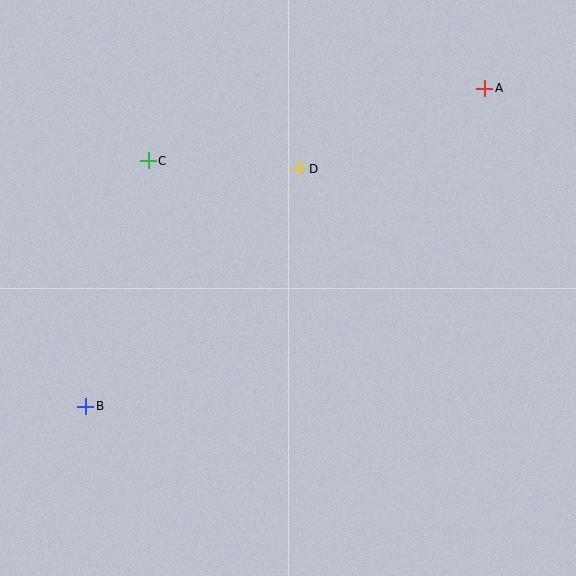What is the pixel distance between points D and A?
The distance between D and A is 202 pixels.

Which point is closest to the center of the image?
Point D at (299, 169) is closest to the center.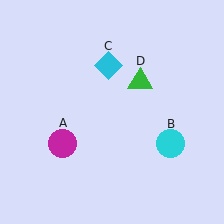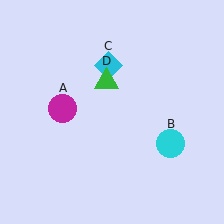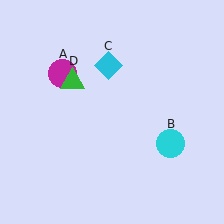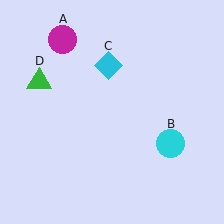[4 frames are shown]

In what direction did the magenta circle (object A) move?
The magenta circle (object A) moved up.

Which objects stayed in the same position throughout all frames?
Cyan circle (object B) and cyan diamond (object C) remained stationary.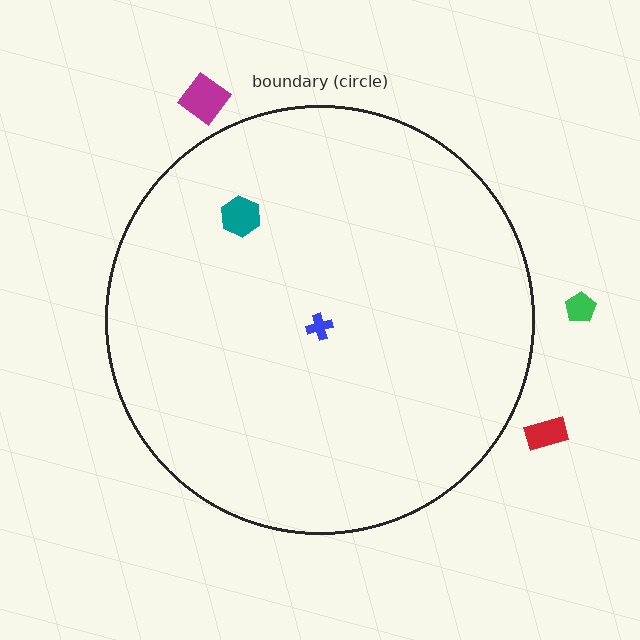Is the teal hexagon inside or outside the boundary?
Inside.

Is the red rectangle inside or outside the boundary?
Outside.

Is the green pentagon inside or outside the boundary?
Outside.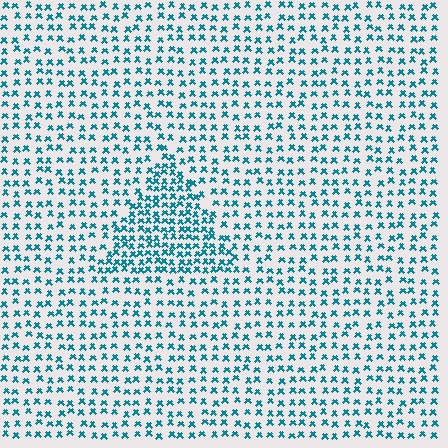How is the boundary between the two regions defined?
The boundary is defined by a change in element density (approximately 1.9x ratio). All elements are the same color, size, and shape.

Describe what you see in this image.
The image contains small teal elements arranged at two different densities. A triangle-shaped region is visible where the elements are more densely packed than the surrounding area.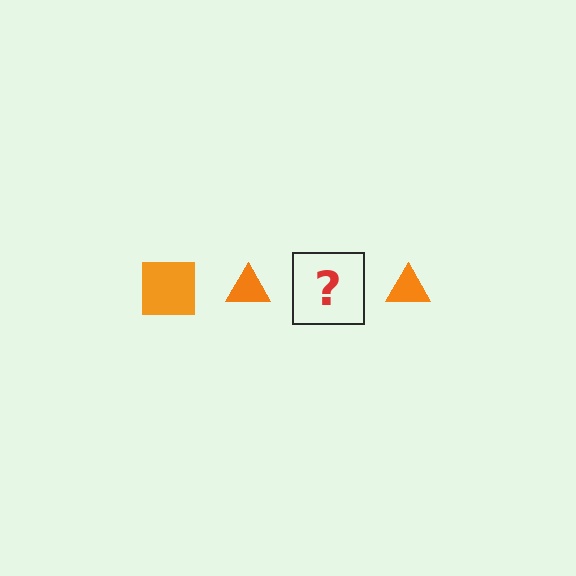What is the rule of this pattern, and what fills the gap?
The rule is that the pattern cycles through square, triangle shapes in orange. The gap should be filled with an orange square.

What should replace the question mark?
The question mark should be replaced with an orange square.